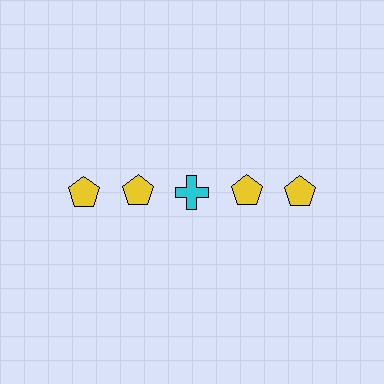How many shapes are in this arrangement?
There are 5 shapes arranged in a grid pattern.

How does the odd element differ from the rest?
It differs in both color (cyan instead of yellow) and shape (cross instead of pentagon).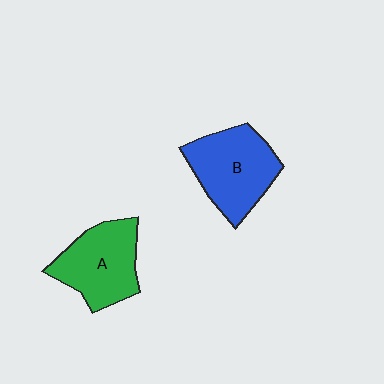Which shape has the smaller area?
Shape A (green).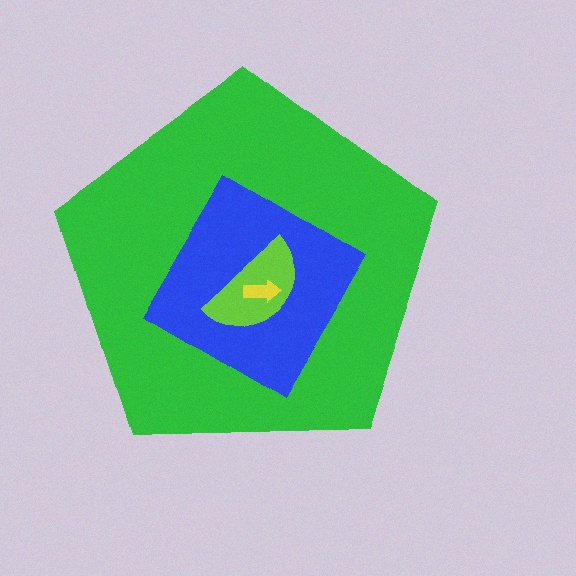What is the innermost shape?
The yellow arrow.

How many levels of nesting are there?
4.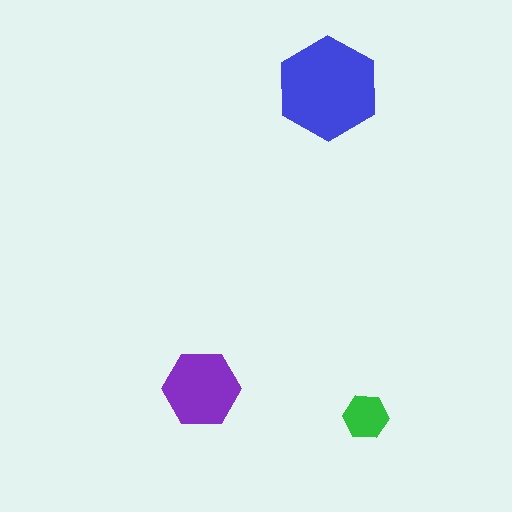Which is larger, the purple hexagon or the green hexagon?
The purple one.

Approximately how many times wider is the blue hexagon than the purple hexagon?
About 1.5 times wider.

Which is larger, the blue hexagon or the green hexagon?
The blue one.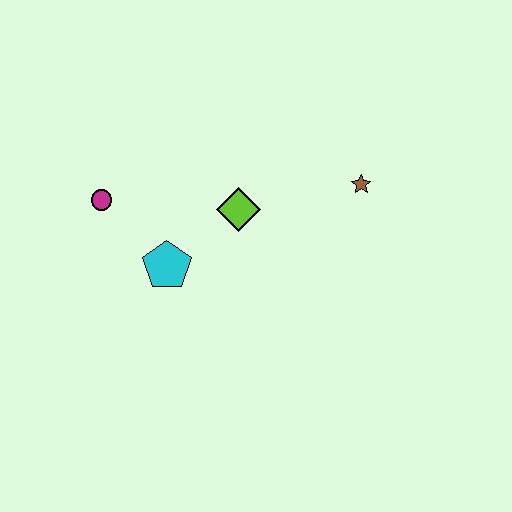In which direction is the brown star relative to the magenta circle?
The brown star is to the right of the magenta circle.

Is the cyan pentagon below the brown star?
Yes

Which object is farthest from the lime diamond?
The magenta circle is farthest from the lime diamond.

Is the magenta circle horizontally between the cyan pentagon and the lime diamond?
No